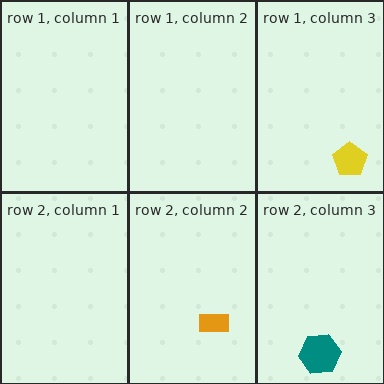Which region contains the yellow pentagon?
The row 1, column 3 region.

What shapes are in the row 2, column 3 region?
The teal hexagon.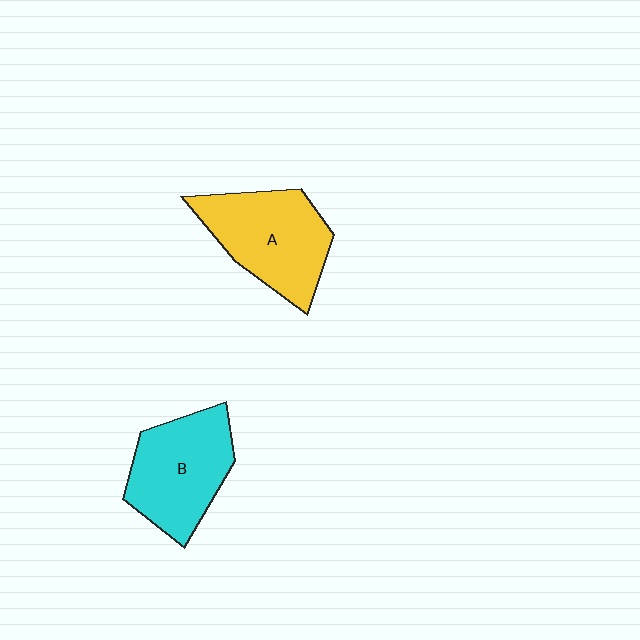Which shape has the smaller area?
Shape B (cyan).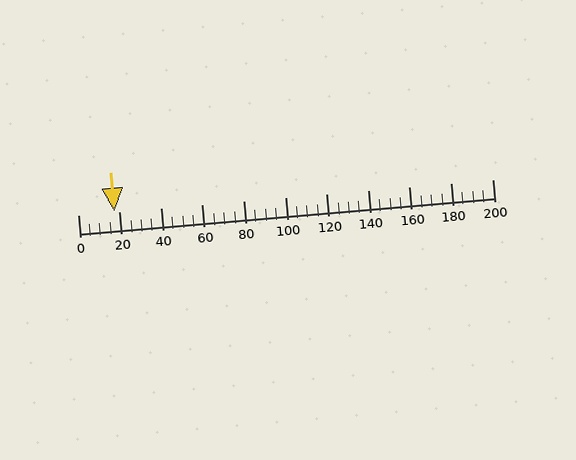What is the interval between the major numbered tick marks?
The major tick marks are spaced 20 units apart.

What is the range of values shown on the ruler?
The ruler shows values from 0 to 200.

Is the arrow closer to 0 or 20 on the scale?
The arrow is closer to 20.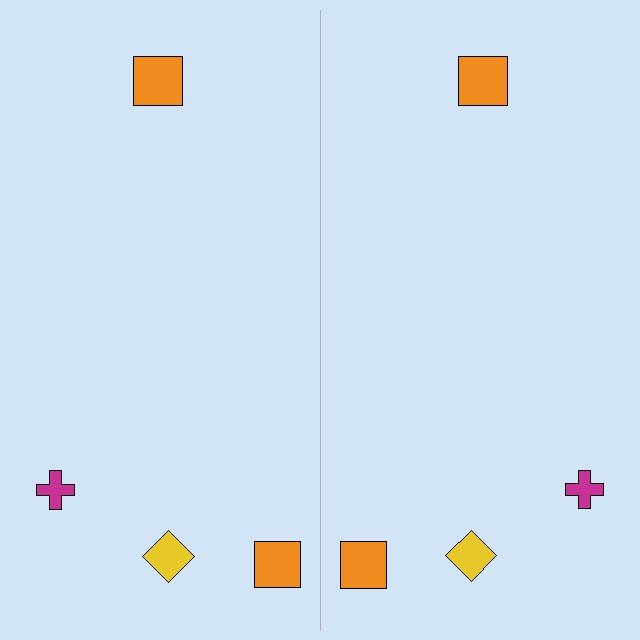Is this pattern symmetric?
Yes, this pattern has bilateral (reflection) symmetry.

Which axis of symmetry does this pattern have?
The pattern has a vertical axis of symmetry running through the center of the image.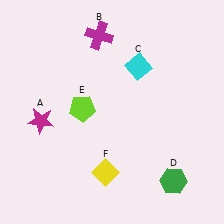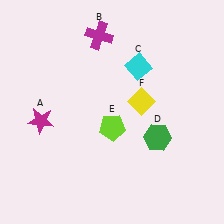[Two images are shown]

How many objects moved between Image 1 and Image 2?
3 objects moved between the two images.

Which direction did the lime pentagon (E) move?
The lime pentagon (E) moved right.